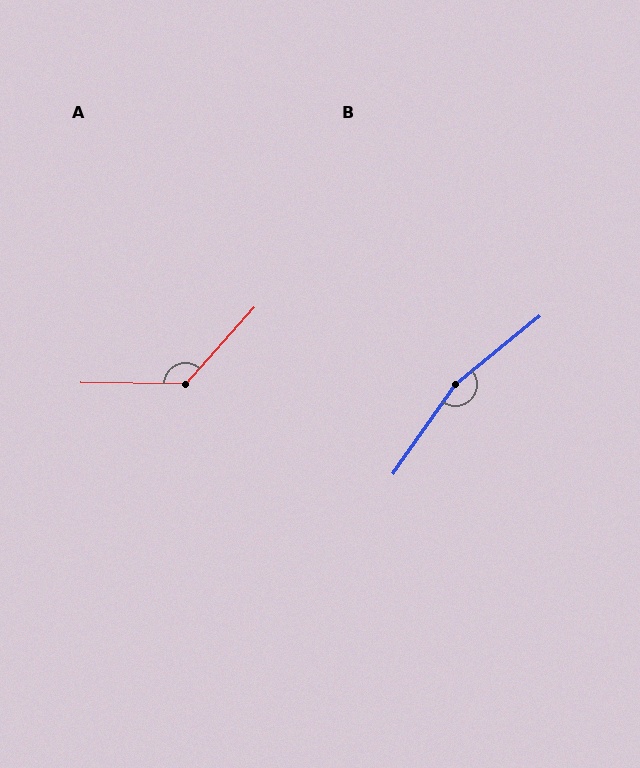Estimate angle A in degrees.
Approximately 131 degrees.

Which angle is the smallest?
A, at approximately 131 degrees.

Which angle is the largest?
B, at approximately 164 degrees.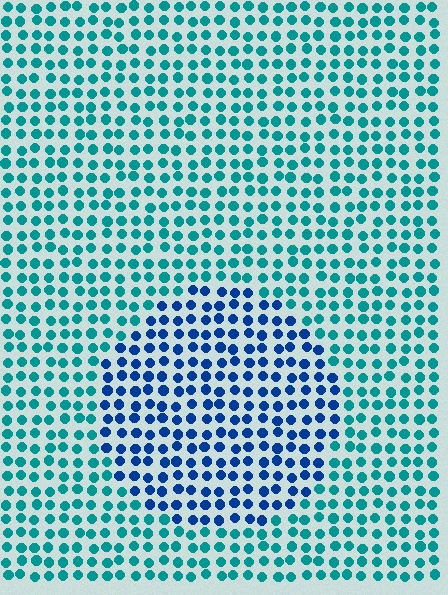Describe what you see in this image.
The image is filled with small teal elements in a uniform arrangement. A circle-shaped region is visible where the elements are tinted to a slightly different hue, forming a subtle color boundary.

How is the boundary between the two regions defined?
The boundary is defined purely by a slight shift in hue (about 39 degrees). Spacing, size, and orientation are identical on both sides.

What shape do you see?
I see a circle.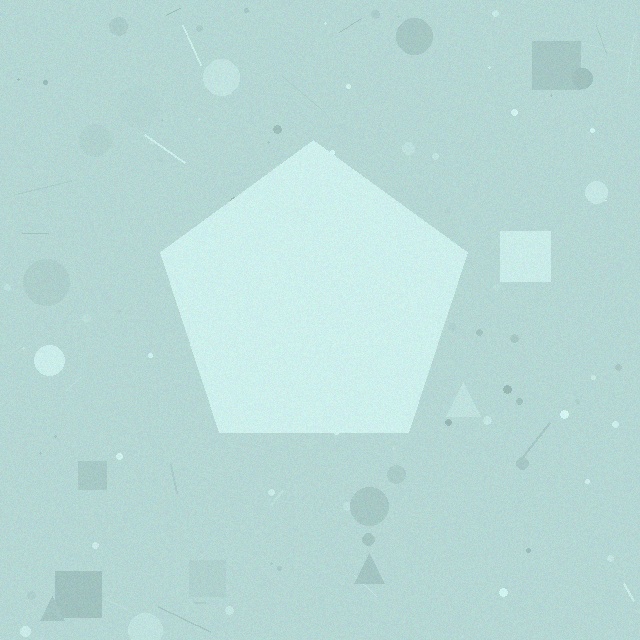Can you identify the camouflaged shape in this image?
The camouflaged shape is a pentagon.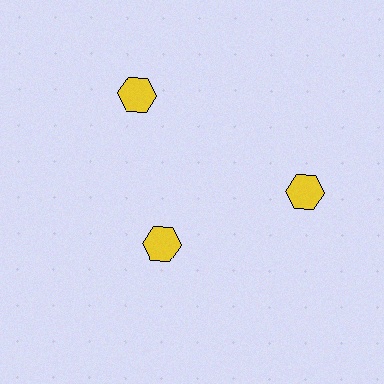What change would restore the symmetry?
The symmetry would be restored by moving it outward, back onto the ring so that all 3 hexagons sit at equal angles and equal distance from the center.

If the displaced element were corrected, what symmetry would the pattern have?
It would have 3-fold rotational symmetry — the pattern would map onto itself every 120 degrees.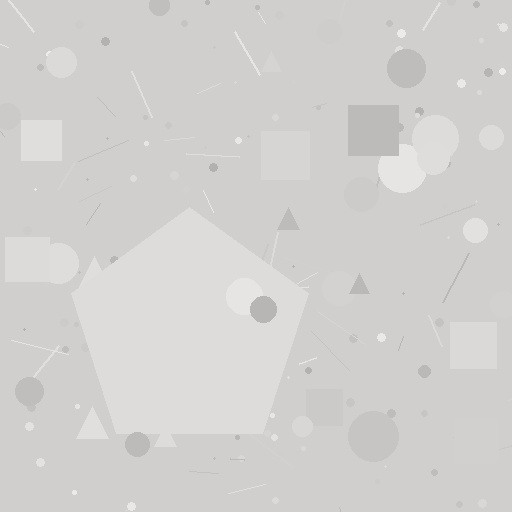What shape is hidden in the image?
A pentagon is hidden in the image.